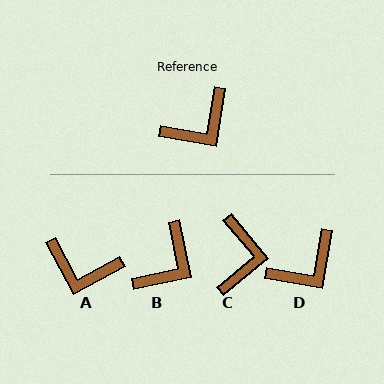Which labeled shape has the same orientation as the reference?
D.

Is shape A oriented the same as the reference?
No, it is off by about 53 degrees.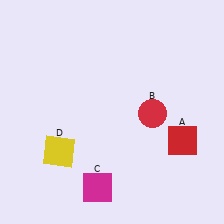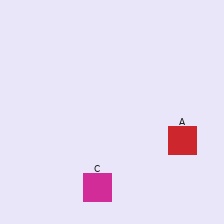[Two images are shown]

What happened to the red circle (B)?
The red circle (B) was removed in Image 2. It was in the bottom-right area of Image 1.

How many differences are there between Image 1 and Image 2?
There are 2 differences between the two images.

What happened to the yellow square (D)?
The yellow square (D) was removed in Image 2. It was in the bottom-left area of Image 1.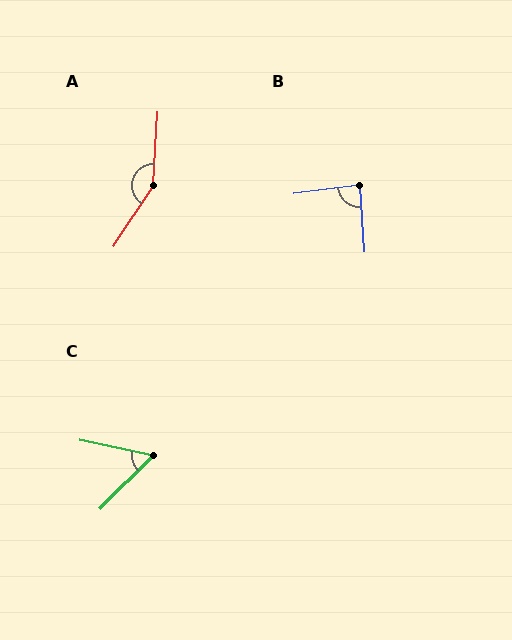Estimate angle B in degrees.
Approximately 86 degrees.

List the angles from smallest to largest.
C (57°), B (86°), A (150°).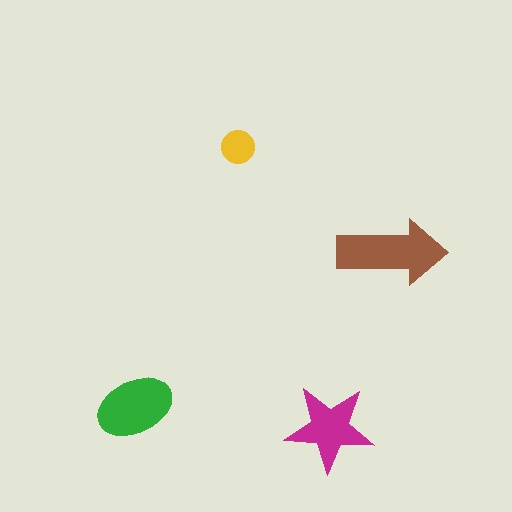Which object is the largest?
The brown arrow.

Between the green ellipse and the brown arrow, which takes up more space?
The brown arrow.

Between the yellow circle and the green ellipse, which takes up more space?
The green ellipse.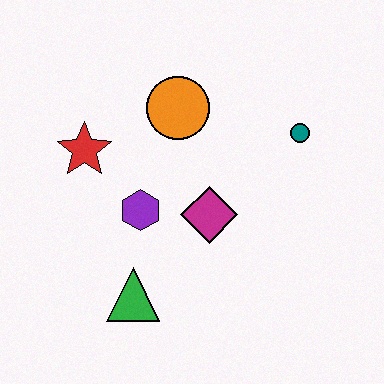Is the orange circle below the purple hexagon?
No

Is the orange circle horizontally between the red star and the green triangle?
No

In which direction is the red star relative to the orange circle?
The red star is to the left of the orange circle.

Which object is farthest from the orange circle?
The green triangle is farthest from the orange circle.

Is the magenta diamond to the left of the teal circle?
Yes